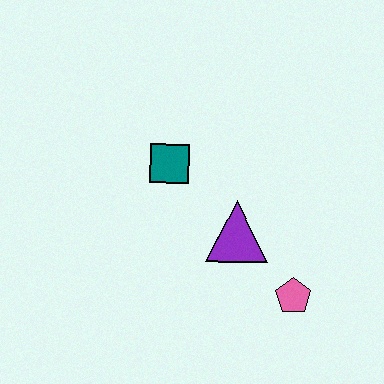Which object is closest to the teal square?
The purple triangle is closest to the teal square.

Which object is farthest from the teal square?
The pink pentagon is farthest from the teal square.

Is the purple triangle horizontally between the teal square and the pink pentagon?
Yes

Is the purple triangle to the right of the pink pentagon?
No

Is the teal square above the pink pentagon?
Yes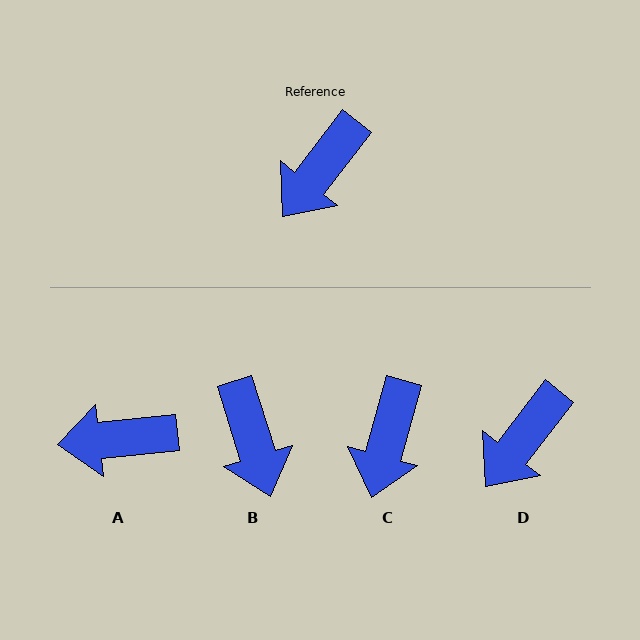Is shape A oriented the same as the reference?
No, it is off by about 47 degrees.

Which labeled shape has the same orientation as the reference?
D.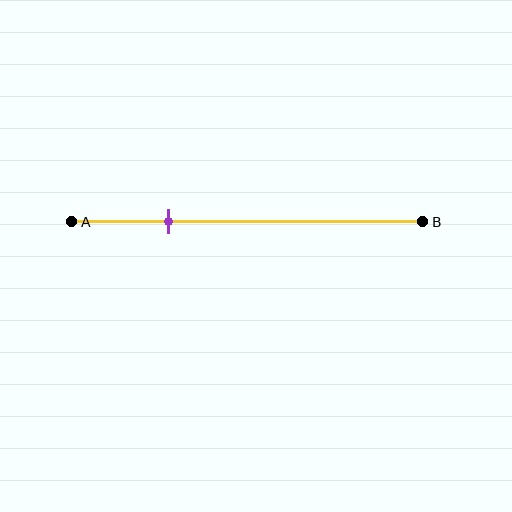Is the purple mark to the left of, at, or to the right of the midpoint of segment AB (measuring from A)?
The purple mark is to the left of the midpoint of segment AB.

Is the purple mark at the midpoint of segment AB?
No, the mark is at about 30% from A, not at the 50% midpoint.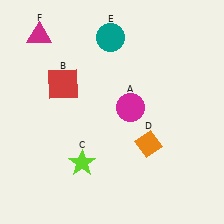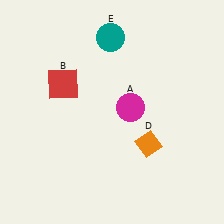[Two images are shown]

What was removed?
The magenta triangle (F), the lime star (C) were removed in Image 2.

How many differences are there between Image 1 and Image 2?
There are 2 differences between the two images.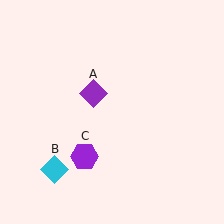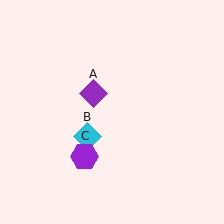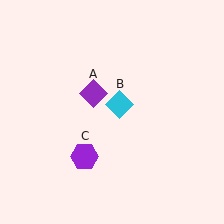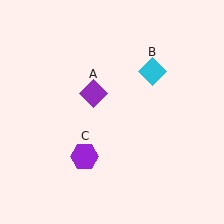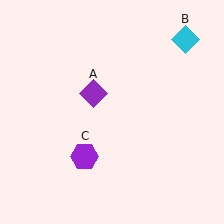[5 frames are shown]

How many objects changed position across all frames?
1 object changed position: cyan diamond (object B).